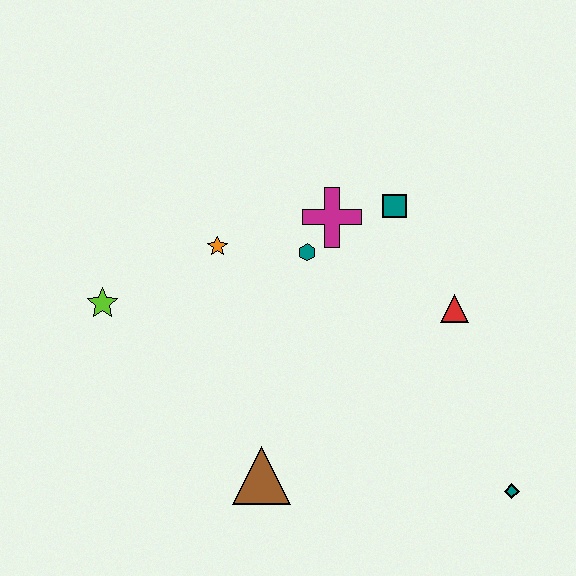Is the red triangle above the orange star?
No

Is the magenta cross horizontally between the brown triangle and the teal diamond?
Yes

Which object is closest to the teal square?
The magenta cross is closest to the teal square.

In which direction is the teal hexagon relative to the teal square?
The teal hexagon is to the left of the teal square.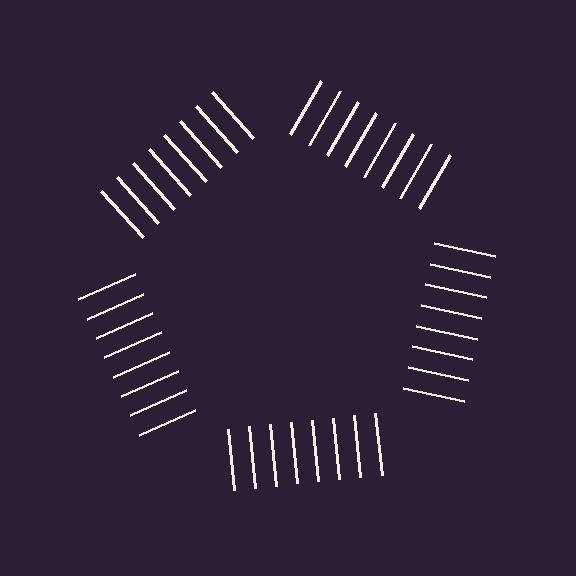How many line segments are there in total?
40 — 8 along each of the 5 edges.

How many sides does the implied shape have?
5 sides — the line-ends trace a pentagon.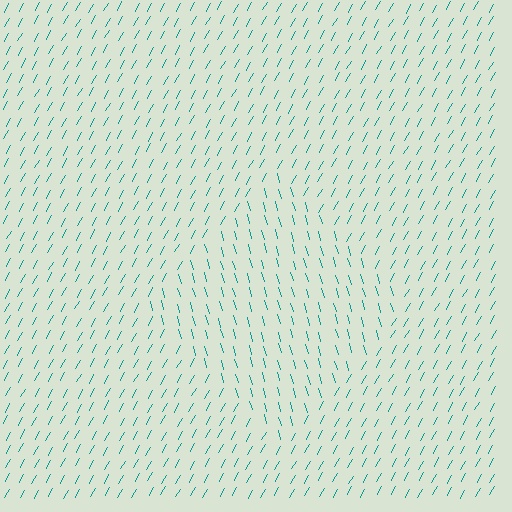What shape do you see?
I see a diamond.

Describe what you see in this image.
The image is filled with small teal line segments. A diamond region in the image has lines oriented differently from the surrounding lines, creating a visible texture boundary.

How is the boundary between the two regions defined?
The boundary is defined purely by a change in line orientation (approximately 45 degrees difference). All lines are the same color and thickness.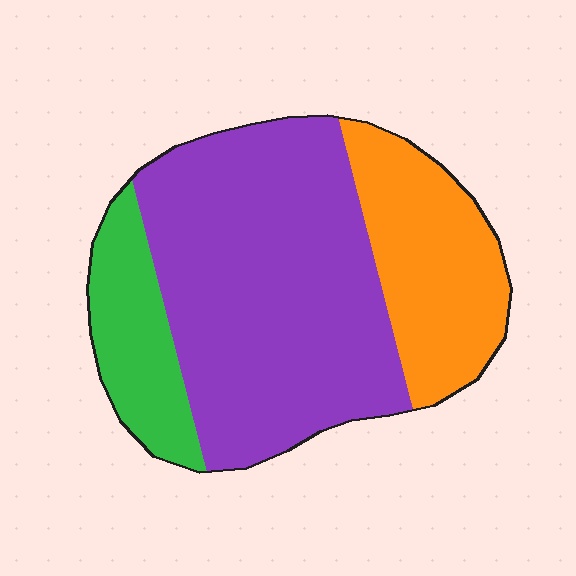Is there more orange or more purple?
Purple.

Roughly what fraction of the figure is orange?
Orange covers roughly 25% of the figure.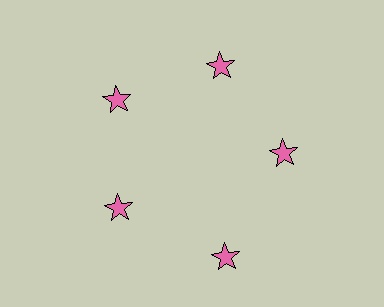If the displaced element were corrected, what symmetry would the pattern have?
It would have 5-fold rotational symmetry — the pattern would map onto itself every 72 degrees.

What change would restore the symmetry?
The symmetry would be restored by moving it inward, back onto the ring so that all 5 stars sit at equal angles and equal distance from the center.